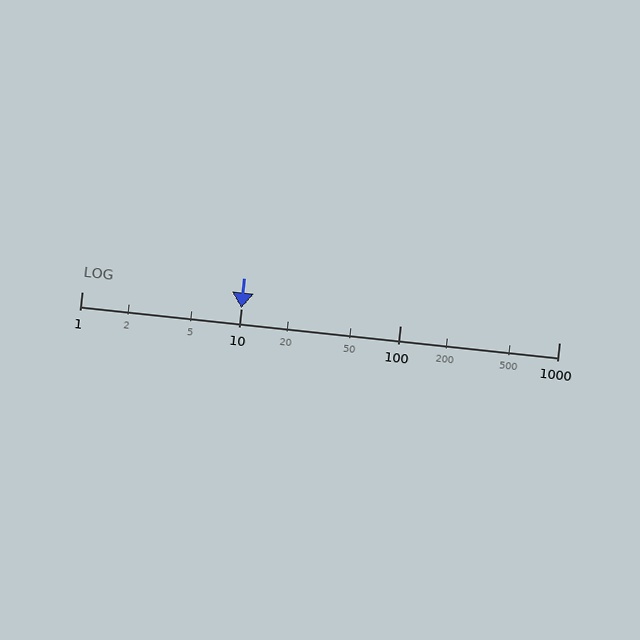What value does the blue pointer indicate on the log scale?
The pointer indicates approximately 10.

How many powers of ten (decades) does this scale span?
The scale spans 3 decades, from 1 to 1000.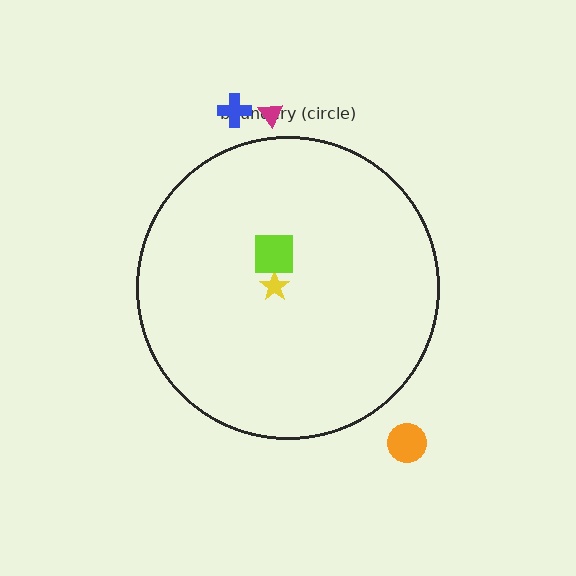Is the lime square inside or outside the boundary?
Inside.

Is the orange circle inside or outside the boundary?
Outside.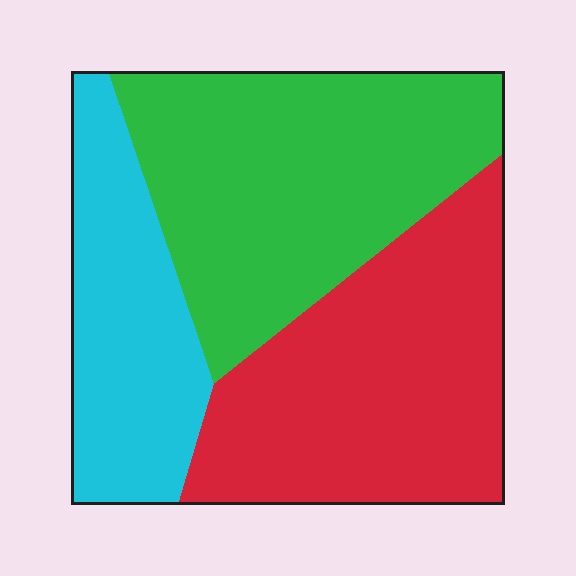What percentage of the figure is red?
Red takes up about three eighths (3/8) of the figure.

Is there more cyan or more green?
Green.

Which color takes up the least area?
Cyan, at roughly 25%.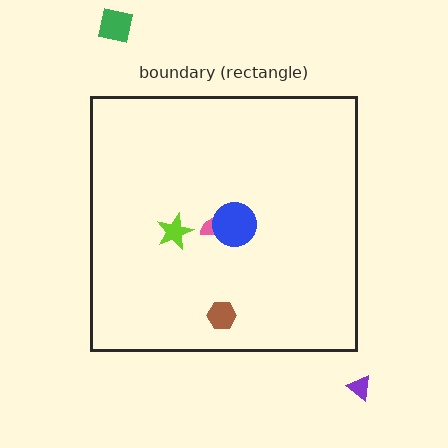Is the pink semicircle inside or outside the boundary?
Inside.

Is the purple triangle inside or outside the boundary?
Outside.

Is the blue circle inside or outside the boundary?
Inside.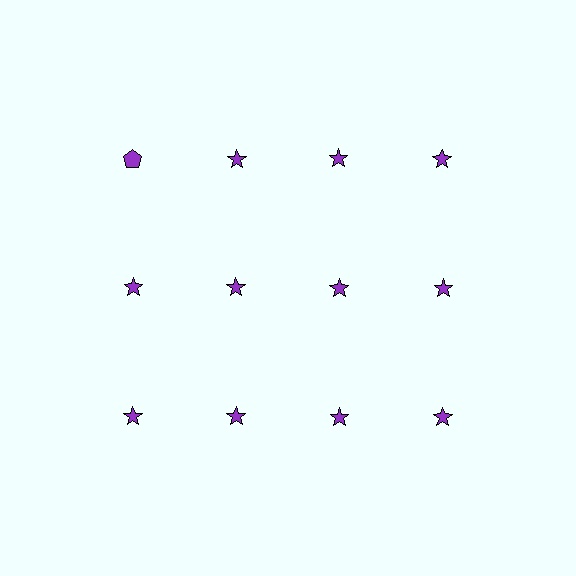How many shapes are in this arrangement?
There are 12 shapes arranged in a grid pattern.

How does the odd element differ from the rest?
It has a different shape: pentagon instead of star.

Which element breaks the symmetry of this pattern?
The purple pentagon in the top row, leftmost column breaks the symmetry. All other shapes are purple stars.